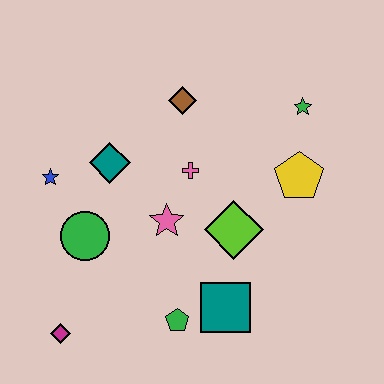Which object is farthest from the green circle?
The green star is farthest from the green circle.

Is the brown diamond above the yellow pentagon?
Yes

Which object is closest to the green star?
The yellow pentagon is closest to the green star.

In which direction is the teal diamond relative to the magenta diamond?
The teal diamond is above the magenta diamond.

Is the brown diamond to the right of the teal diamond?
Yes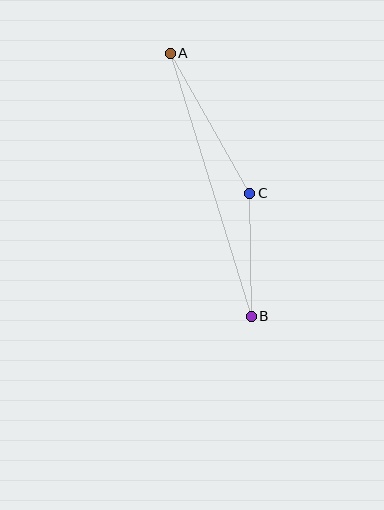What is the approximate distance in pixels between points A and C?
The distance between A and C is approximately 161 pixels.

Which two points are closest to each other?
Points B and C are closest to each other.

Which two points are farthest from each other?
Points A and B are farthest from each other.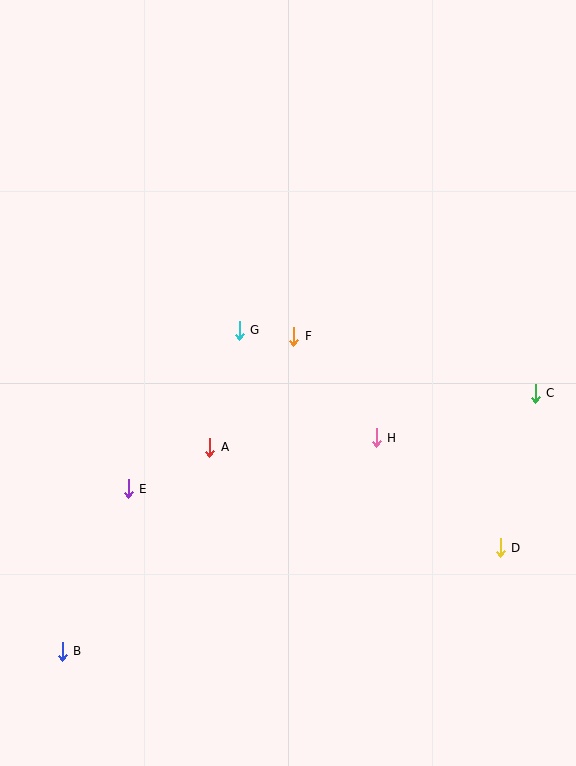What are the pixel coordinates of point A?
Point A is at (210, 447).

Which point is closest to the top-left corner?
Point G is closest to the top-left corner.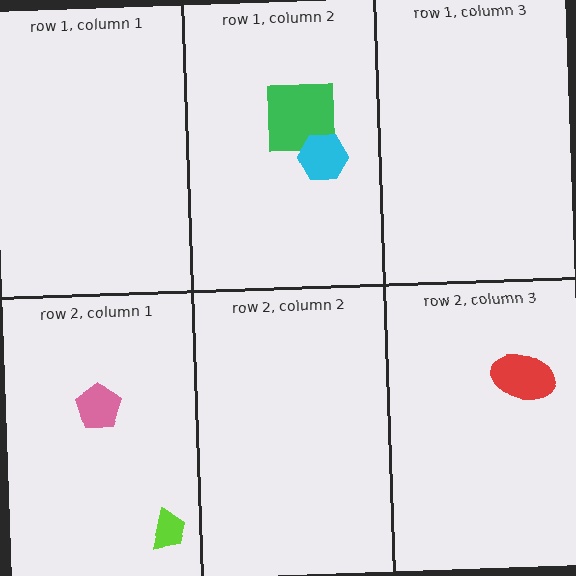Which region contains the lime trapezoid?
The row 2, column 1 region.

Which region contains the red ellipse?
The row 2, column 3 region.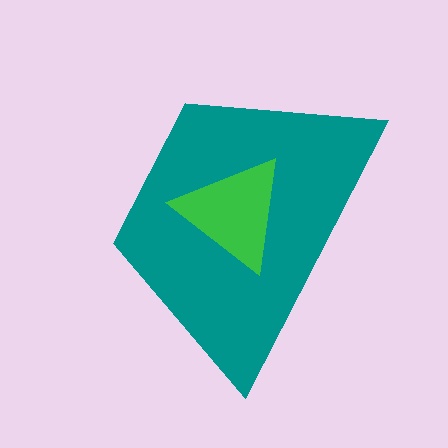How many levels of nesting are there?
2.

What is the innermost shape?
The green triangle.